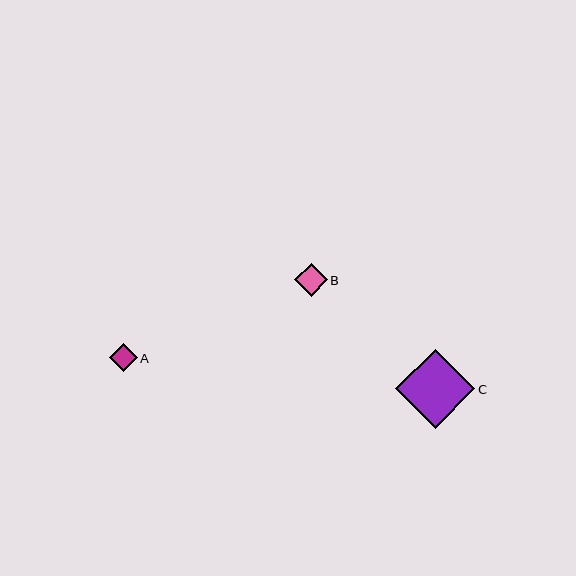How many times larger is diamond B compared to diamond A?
Diamond B is approximately 1.2 times the size of diamond A.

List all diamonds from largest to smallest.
From largest to smallest: C, B, A.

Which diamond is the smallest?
Diamond A is the smallest with a size of approximately 28 pixels.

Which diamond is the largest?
Diamond C is the largest with a size of approximately 79 pixels.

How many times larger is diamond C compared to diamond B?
Diamond C is approximately 2.4 times the size of diamond B.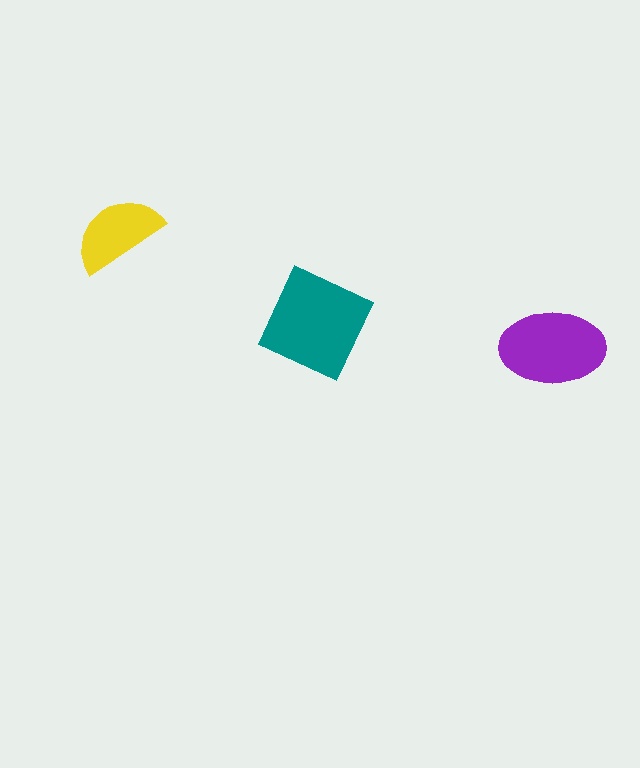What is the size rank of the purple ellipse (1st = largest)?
2nd.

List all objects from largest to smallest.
The teal diamond, the purple ellipse, the yellow semicircle.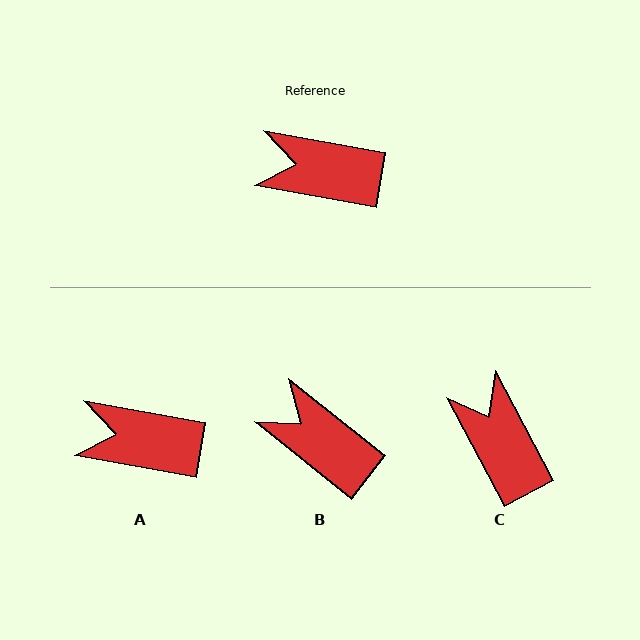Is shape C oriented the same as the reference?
No, it is off by about 52 degrees.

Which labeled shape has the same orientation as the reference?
A.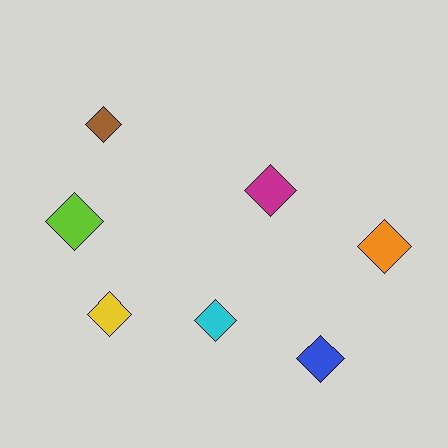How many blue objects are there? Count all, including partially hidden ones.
There is 1 blue object.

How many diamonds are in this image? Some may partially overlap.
There are 7 diamonds.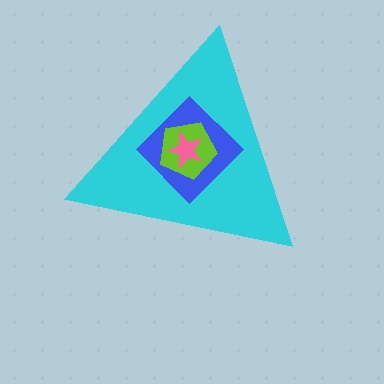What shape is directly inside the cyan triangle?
The blue diamond.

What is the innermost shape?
The pink star.